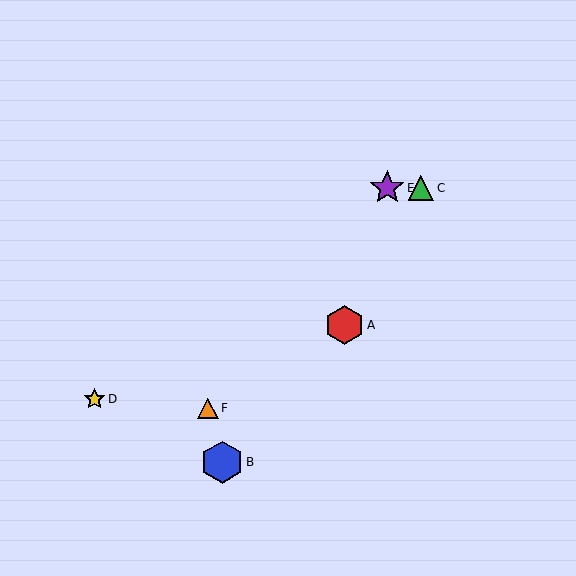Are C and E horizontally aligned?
Yes, both are at y≈188.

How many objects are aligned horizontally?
2 objects (C, E) are aligned horizontally.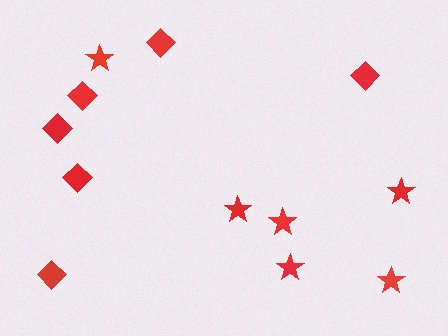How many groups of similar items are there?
There are 2 groups: one group of diamonds (6) and one group of stars (6).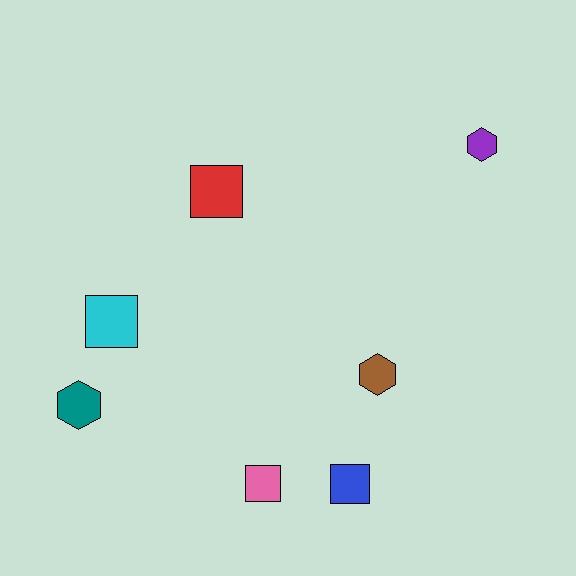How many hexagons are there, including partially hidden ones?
There are 3 hexagons.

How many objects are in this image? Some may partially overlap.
There are 7 objects.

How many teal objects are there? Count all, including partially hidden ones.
There is 1 teal object.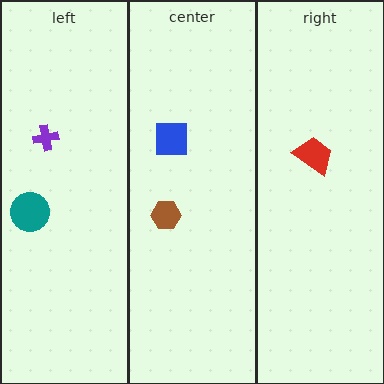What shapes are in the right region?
The red trapezoid.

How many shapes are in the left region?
2.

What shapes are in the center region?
The brown hexagon, the blue square.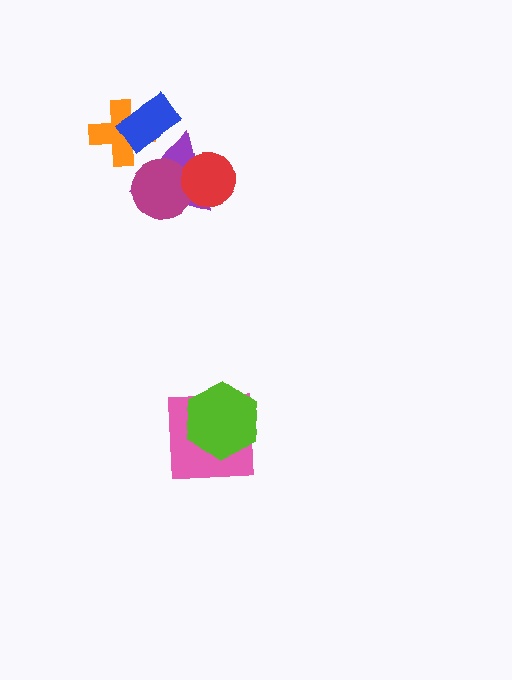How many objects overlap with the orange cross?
2 objects overlap with the orange cross.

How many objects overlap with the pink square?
1 object overlaps with the pink square.